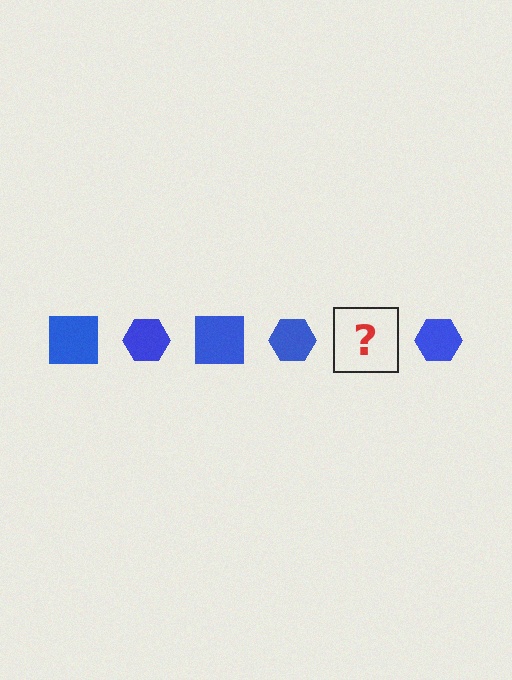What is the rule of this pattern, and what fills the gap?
The rule is that the pattern cycles through square, hexagon shapes in blue. The gap should be filled with a blue square.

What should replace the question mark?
The question mark should be replaced with a blue square.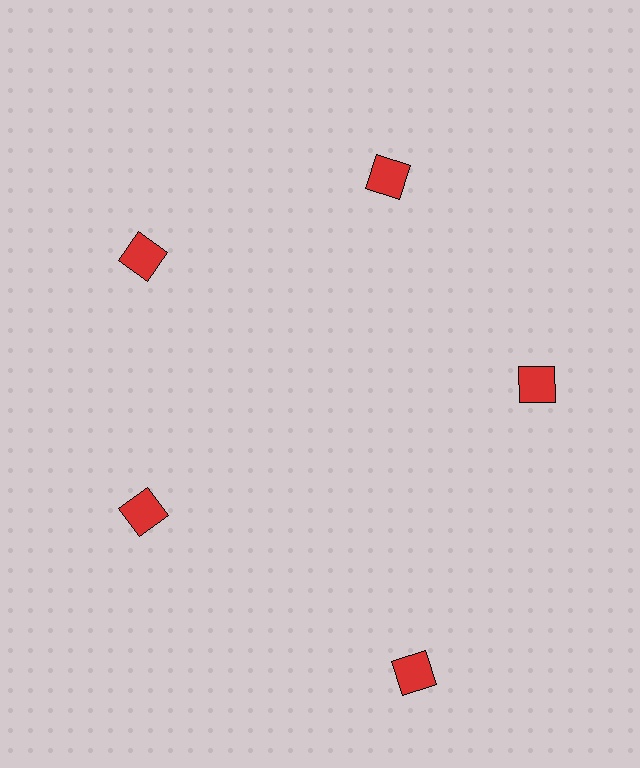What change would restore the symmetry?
The symmetry would be restored by moving it inward, back onto the ring so that all 5 squares sit at equal angles and equal distance from the center.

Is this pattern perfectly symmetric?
No. The 5 red squares are arranged in a ring, but one element near the 5 o'clock position is pushed outward from the center, breaking the 5-fold rotational symmetry.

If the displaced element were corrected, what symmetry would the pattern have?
It would have 5-fold rotational symmetry — the pattern would map onto itself every 72 degrees.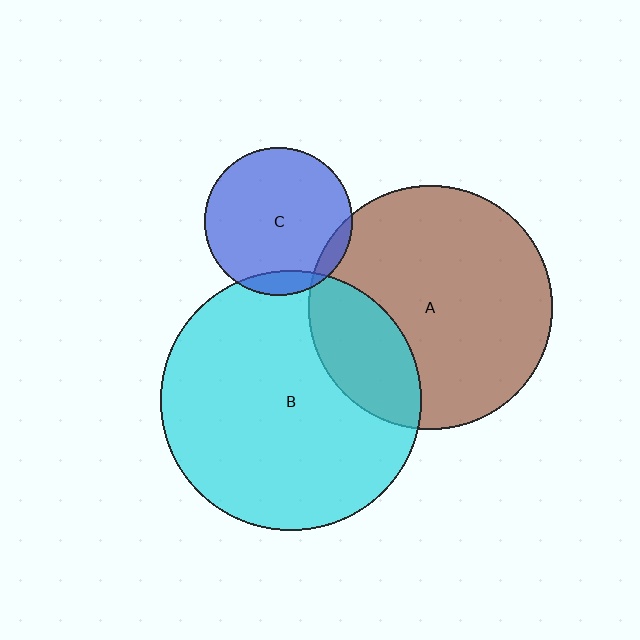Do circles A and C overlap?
Yes.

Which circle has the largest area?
Circle B (cyan).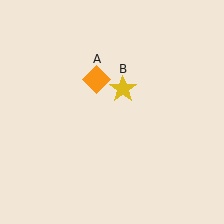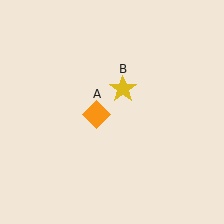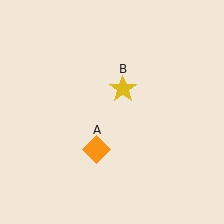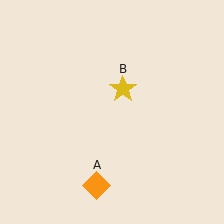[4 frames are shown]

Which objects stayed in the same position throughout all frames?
Yellow star (object B) remained stationary.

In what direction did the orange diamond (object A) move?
The orange diamond (object A) moved down.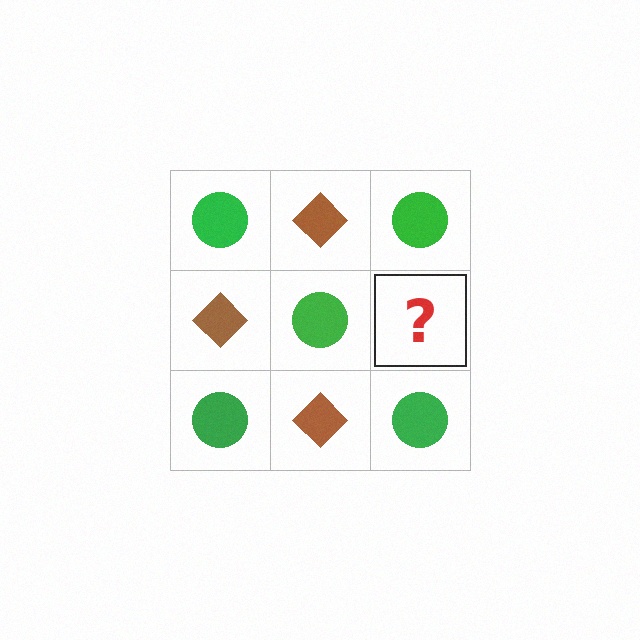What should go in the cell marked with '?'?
The missing cell should contain a brown diamond.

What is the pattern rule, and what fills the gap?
The rule is that it alternates green circle and brown diamond in a checkerboard pattern. The gap should be filled with a brown diamond.